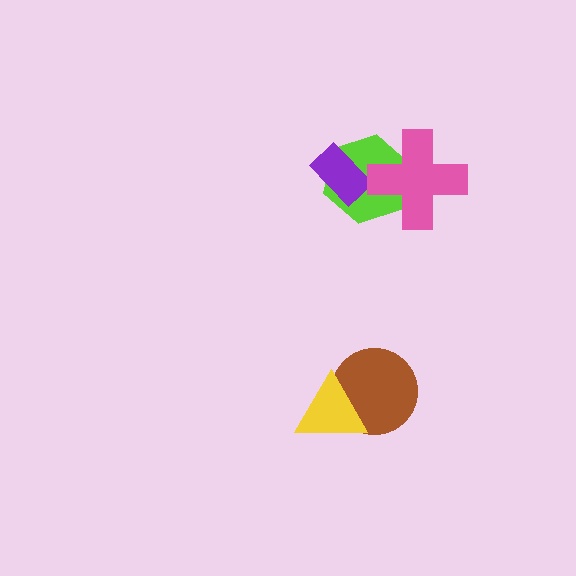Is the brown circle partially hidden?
Yes, it is partially covered by another shape.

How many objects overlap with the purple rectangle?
1 object overlaps with the purple rectangle.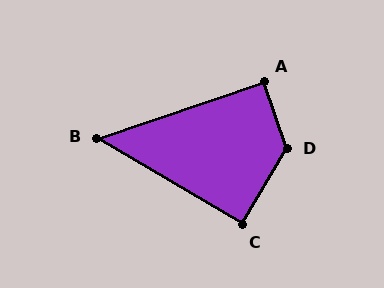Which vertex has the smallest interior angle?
B, at approximately 49 degrees.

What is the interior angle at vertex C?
Approximately 90 degrees (approximately right).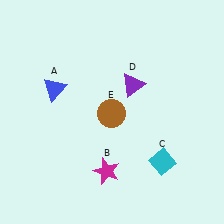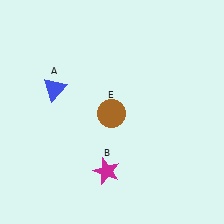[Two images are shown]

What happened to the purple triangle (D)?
The purple triangle (D) was removed in Image 2. It was in the top-right area of Image 1.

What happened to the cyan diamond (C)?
The cyan diamond (C) was removed in Image 2. It was in the bottom-right area of Image 1.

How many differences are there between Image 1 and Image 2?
There are 2 differences between the two images.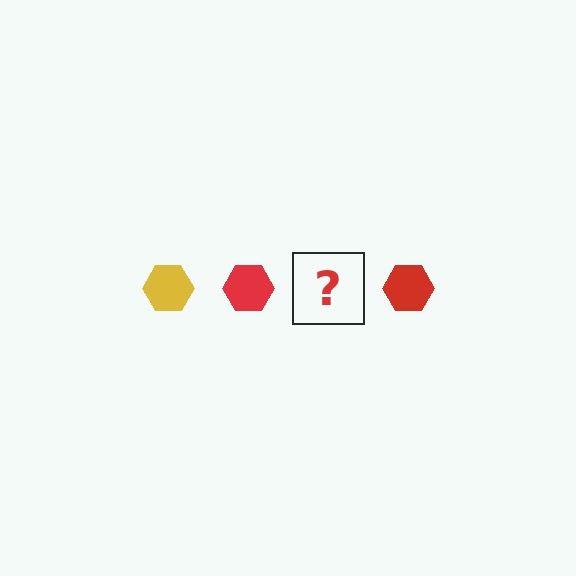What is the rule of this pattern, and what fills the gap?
The rule is that the pattern cycles through yellow, red hexagons. The gap should be filled with a yellow hexagon.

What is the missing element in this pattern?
The missing element is a yellow hexagon.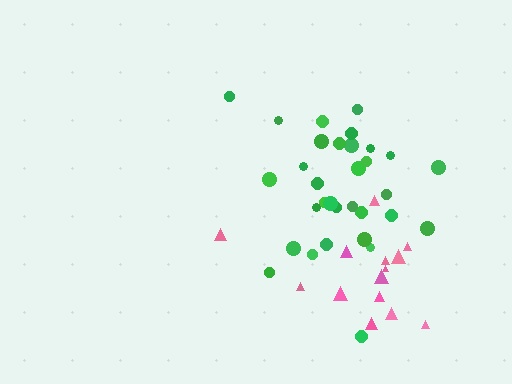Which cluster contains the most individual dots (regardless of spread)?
Green (32).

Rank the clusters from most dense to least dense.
green, pink.